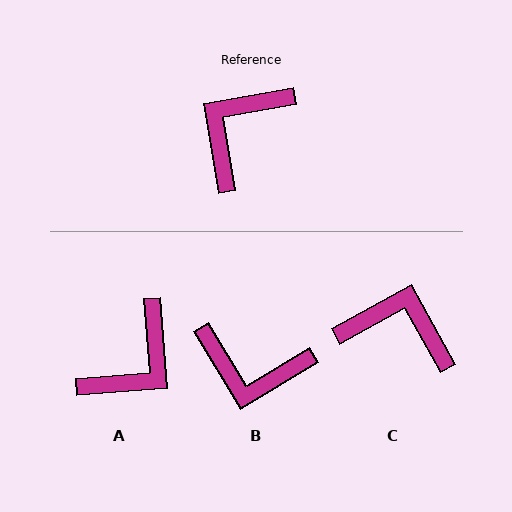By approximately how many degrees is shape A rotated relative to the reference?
Approximately 174 degrees counter-clockwise.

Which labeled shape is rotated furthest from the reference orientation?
A, about 174 degrees away.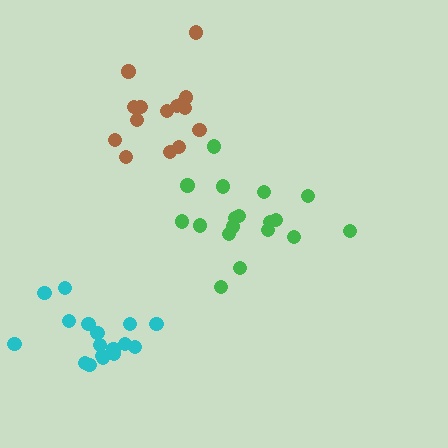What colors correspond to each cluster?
The clusters are colored: brown, green, cyan.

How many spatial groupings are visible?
There are 3 spatial groupings.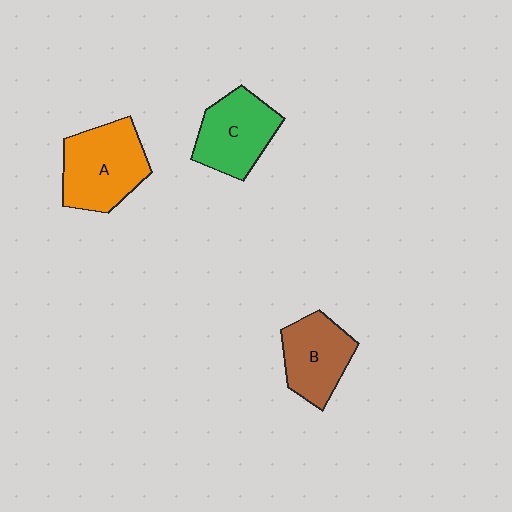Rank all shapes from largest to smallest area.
From largest to smallest: A (orange), C (green), B (brown).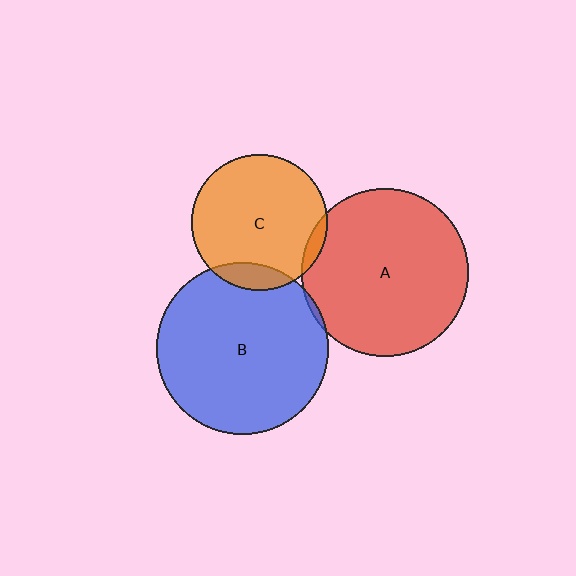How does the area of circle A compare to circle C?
Approximately 1.5 times.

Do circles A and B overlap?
Yes.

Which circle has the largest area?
Circle B (blue).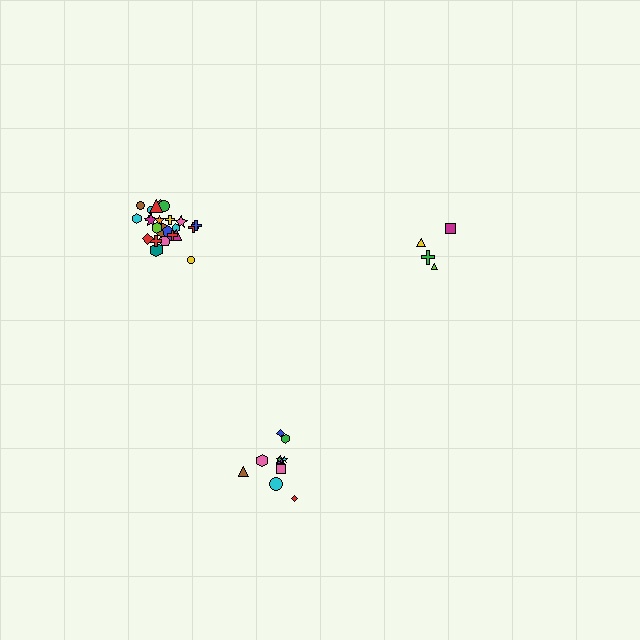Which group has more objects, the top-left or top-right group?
The top-left group.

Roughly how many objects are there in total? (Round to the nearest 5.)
Roughly 40 objects in total.